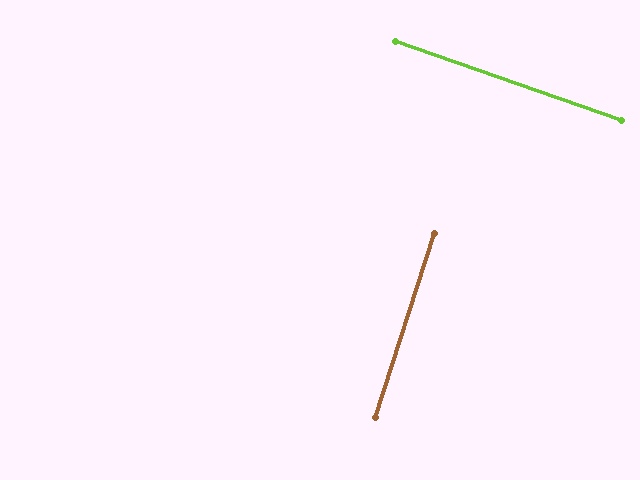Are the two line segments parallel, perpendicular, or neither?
Perpendicular — they meet at approximately 89°.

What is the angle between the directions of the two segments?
Approximately 89 degrees.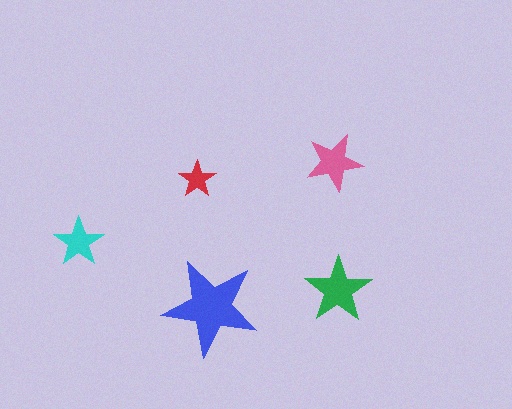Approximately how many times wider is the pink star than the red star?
About 1.5 times wider.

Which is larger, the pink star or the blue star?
The blue one.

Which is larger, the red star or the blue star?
The blue one.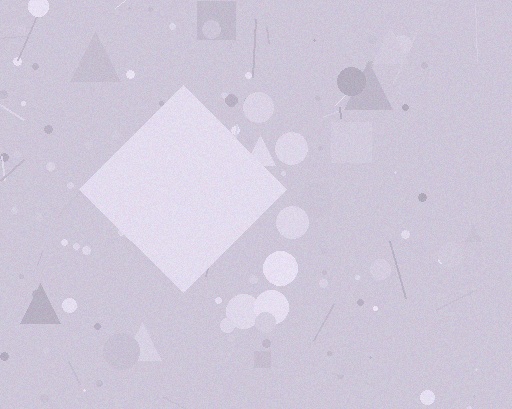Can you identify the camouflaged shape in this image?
The camouflaged shape is a diamond.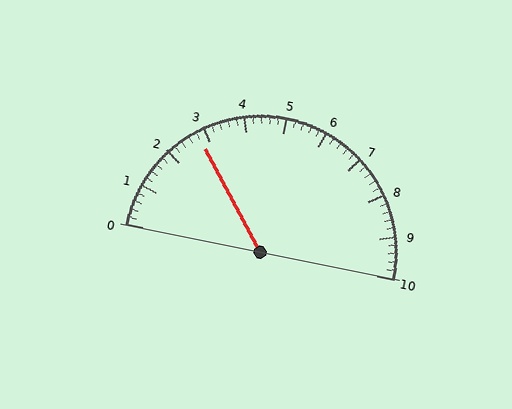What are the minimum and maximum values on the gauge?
The gauge ranges from 0 to 10.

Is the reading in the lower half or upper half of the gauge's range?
The reading is in the lower half of the range (0 to 10).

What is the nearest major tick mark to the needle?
The nearest major tick mark is 3.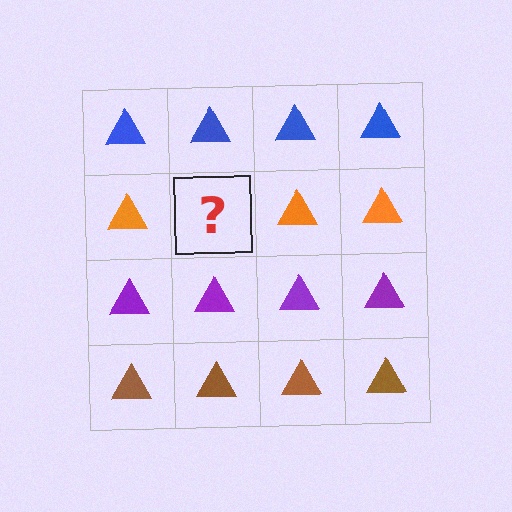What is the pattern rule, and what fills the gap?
The rule is that each row has a consistent color. The gap should be filled with an orange triangle.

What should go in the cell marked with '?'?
The missing cell should contain an orange triangle.